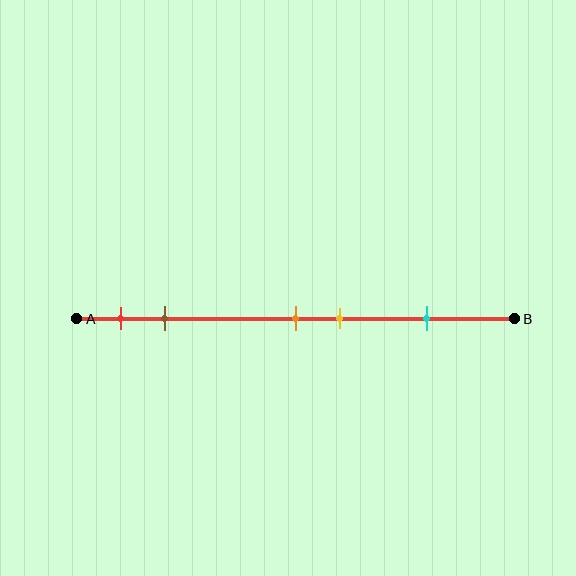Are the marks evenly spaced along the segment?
No, the marks are not evenly spaced.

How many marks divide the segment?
There are 5 marks dividing the segment.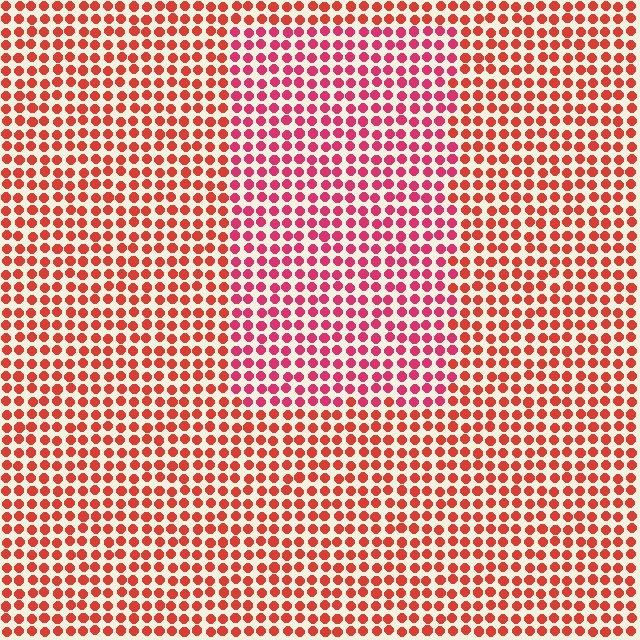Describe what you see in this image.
The image is filled with small red elements in a uniform arrangement. A rectangle-shaped region is visible where the elements are tinted to a slightly different hue, forming a subtle color boundary.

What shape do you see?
I see a rectangle.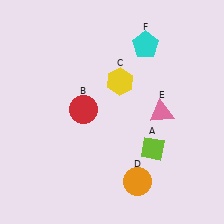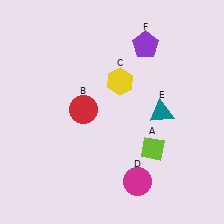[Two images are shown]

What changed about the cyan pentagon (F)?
In Image 1, F is cyan. In Image 2, it changed to purple.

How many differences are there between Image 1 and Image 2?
There are 3 differences between the two images.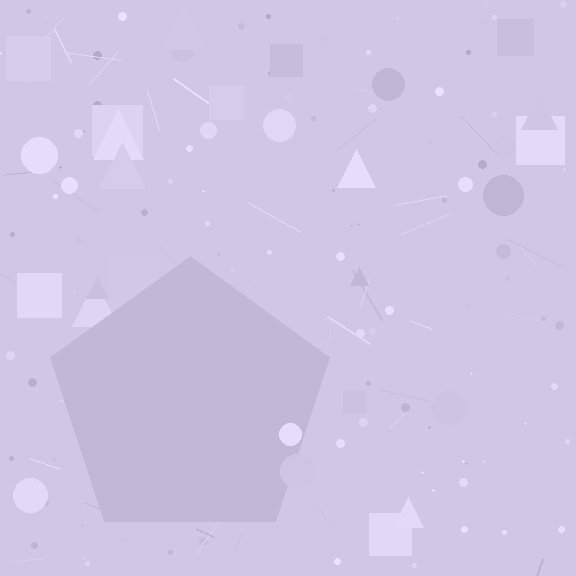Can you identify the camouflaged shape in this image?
The camouflaged shape is a pentagon.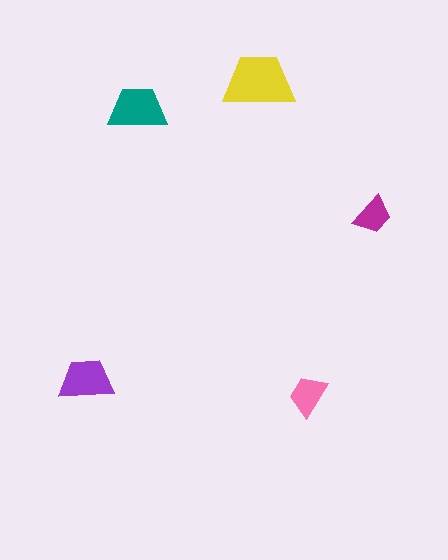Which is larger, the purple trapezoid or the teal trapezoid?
The teal one.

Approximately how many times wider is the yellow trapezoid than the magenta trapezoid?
About 2 times wider.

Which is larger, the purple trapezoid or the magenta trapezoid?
The purple one.